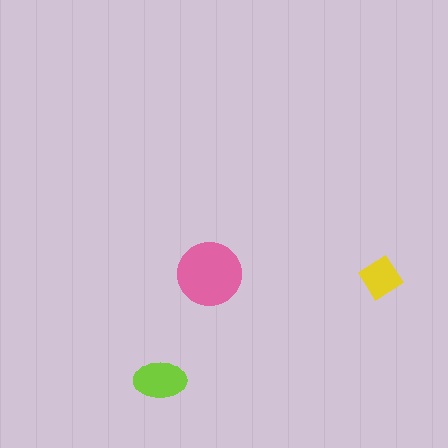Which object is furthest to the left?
The lime ellipse is leftmost.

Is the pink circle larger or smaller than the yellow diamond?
Larger.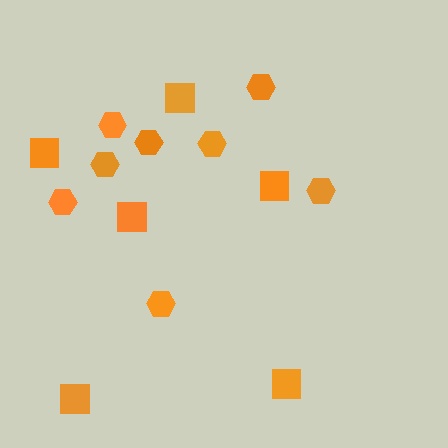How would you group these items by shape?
There are 2 groups: one group of squares (6) and one group of hexagons (8).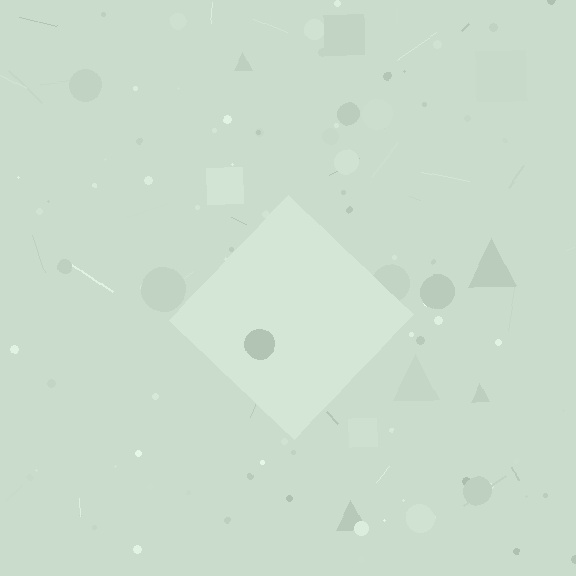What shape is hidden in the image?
A diamond is hidden in the image.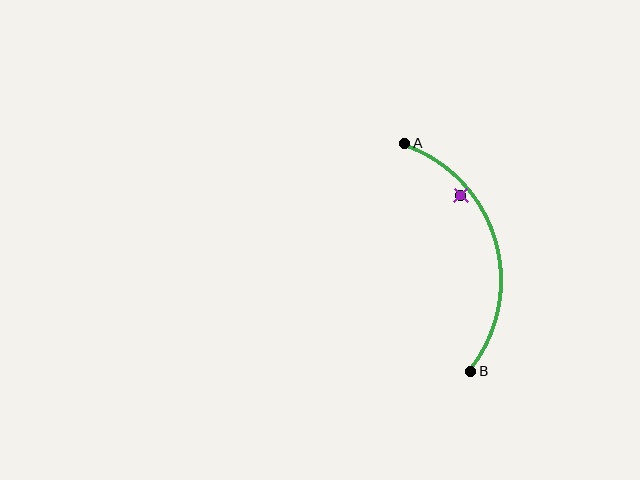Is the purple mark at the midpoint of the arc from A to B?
No — the purple mark does not lie on the arc at all. It sits slightly inside the curve.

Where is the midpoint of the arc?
The arc midpoint is the point on the curve farthest from the straight line joining A and B. It sits to the right of that line.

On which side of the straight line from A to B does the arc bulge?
The arc bulges to the right of the straight line connecting A and B.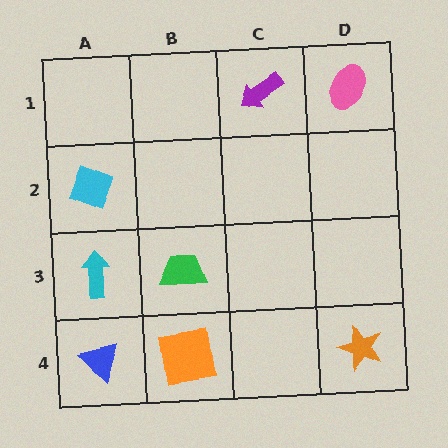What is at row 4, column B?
An orange square.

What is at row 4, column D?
An orange star.